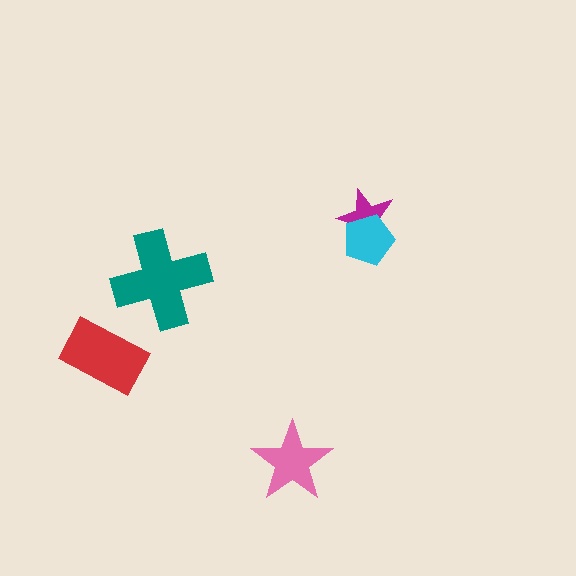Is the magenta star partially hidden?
Yes, it is partially covered by another shape.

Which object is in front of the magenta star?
The cyan pentagon is in front of the magenta star.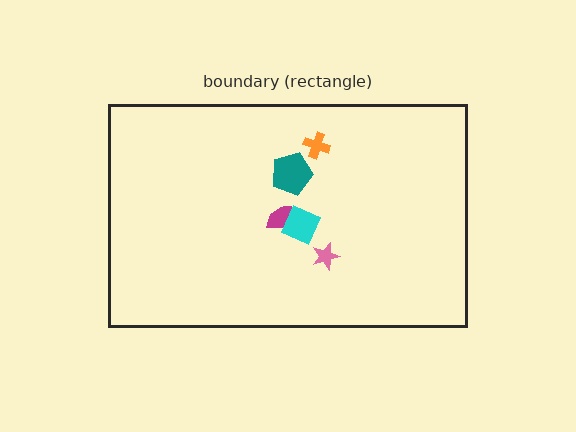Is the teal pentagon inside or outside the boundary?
Inside.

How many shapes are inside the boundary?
5 inside, 0 outside.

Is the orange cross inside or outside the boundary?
Inside.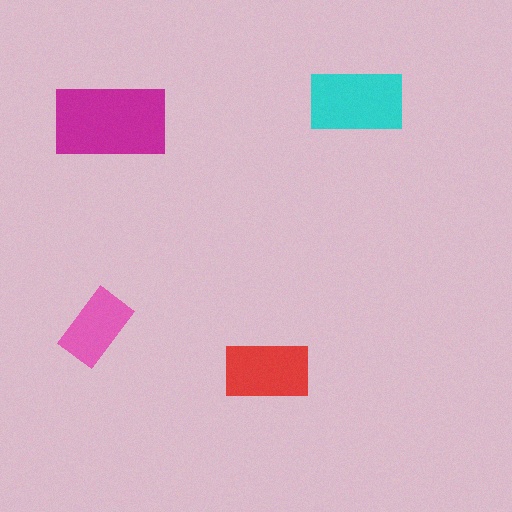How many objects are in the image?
There are 4 objects in the image.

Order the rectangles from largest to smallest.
the magenta one, the cyan one, the red one, the pink one.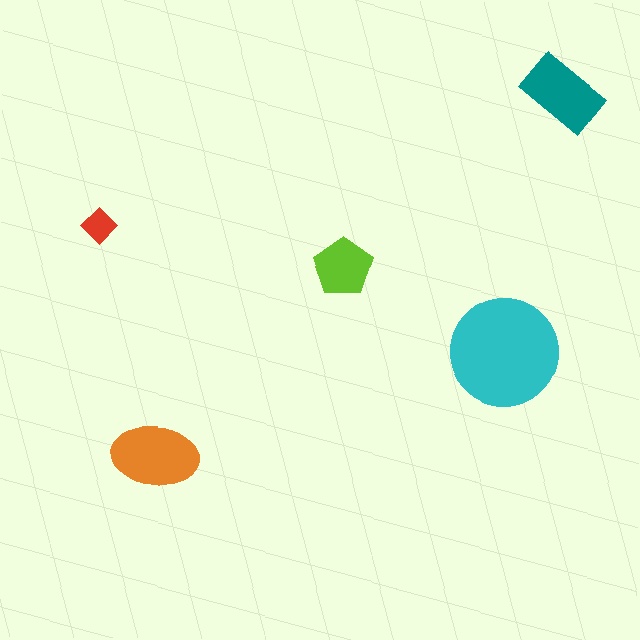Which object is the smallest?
The red diamond.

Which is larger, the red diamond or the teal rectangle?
The teal rectangle.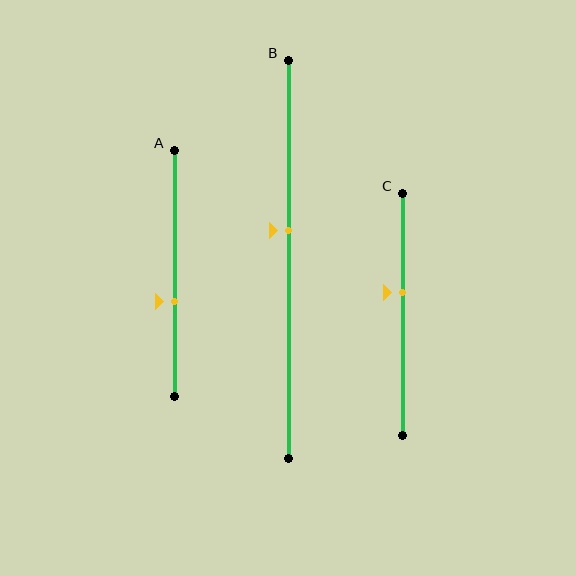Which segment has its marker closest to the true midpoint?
Segment B has its marker closest to the true midpoint.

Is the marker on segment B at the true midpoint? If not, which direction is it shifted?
No, the marker on segment B is shifted upward by about 7% of the segment length.